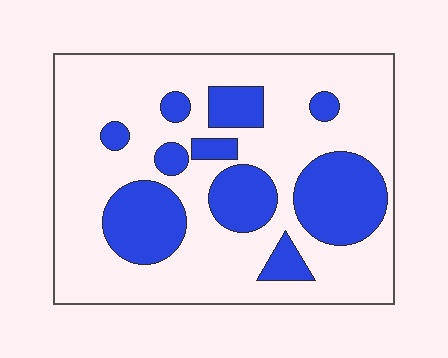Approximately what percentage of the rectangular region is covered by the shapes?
Approximately 30%.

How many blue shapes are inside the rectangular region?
10.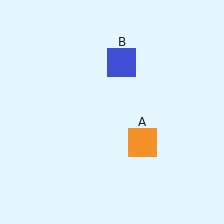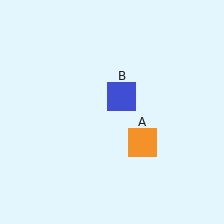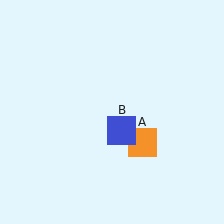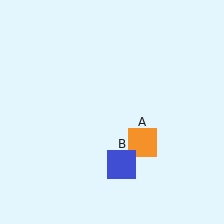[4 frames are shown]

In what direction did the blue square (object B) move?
The blue square (object B) moved down.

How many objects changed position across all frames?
1 object changed position: blue square (object B).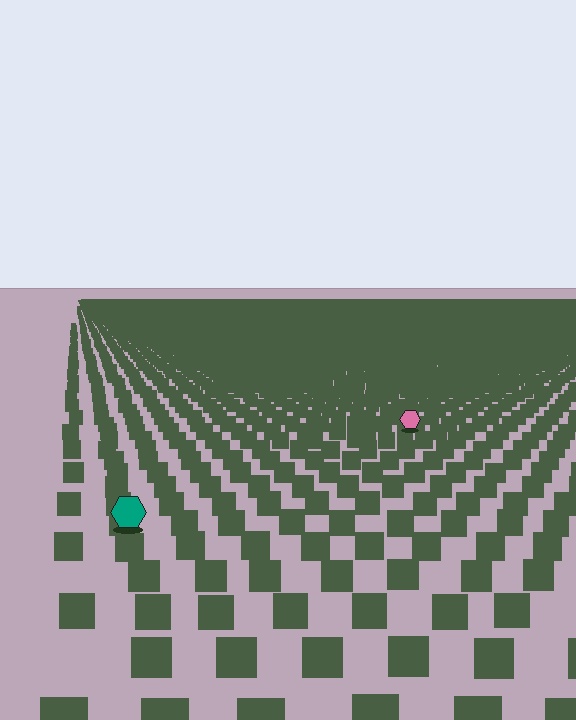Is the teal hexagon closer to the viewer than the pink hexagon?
Yes. The teal hexagon is closer — you can tell from the texture gradient: the ground texture is coarser near it.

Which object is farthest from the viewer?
The pink hexagon is farthest from the viewer. It appears smaller and the ground texture around it is denser.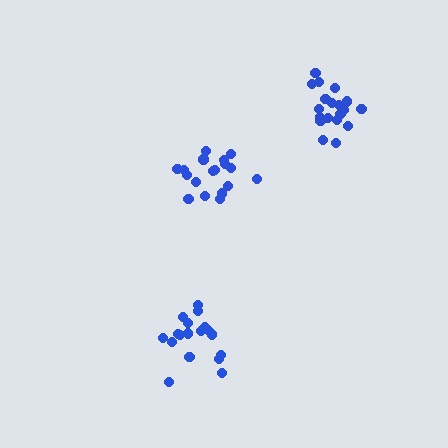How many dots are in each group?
Group 1: 18 dots, Group 2: 18 dots, Group 3: 19 dots (55 total).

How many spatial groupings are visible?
There are 3 spatial groupings.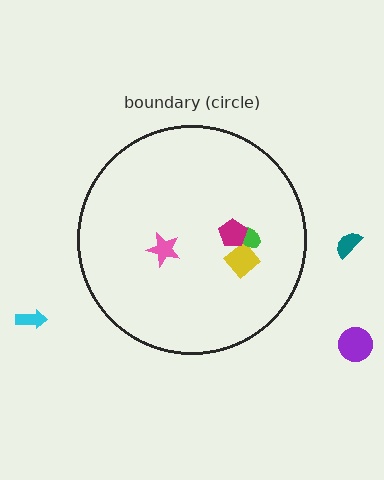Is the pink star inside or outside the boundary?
Inside.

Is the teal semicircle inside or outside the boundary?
Outside.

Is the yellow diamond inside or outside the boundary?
Inside.